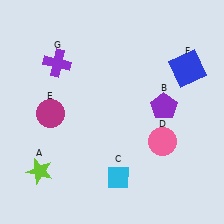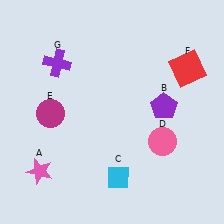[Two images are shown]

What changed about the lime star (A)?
In Image 1, A is lime. In Image 2, it changed to pink.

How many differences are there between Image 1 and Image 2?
There are 2 differences between the two images.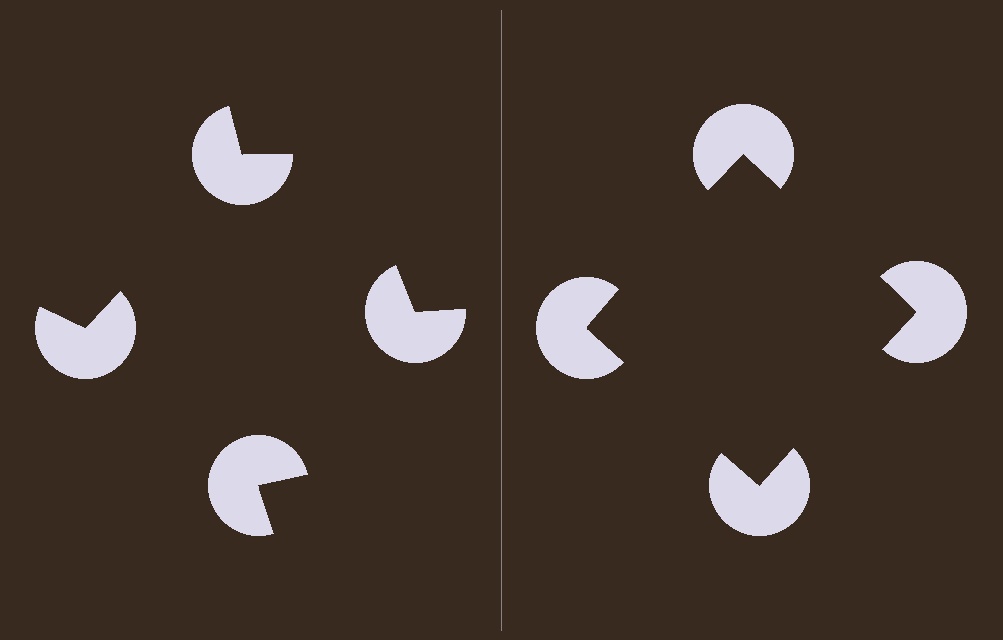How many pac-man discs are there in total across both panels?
8 — 4 on each side.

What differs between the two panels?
The pac-man discs are positioned identically on both sides; only the wedge orientations differ. On the right they align to a square; on the left they are misaligned.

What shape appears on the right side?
An illusory square.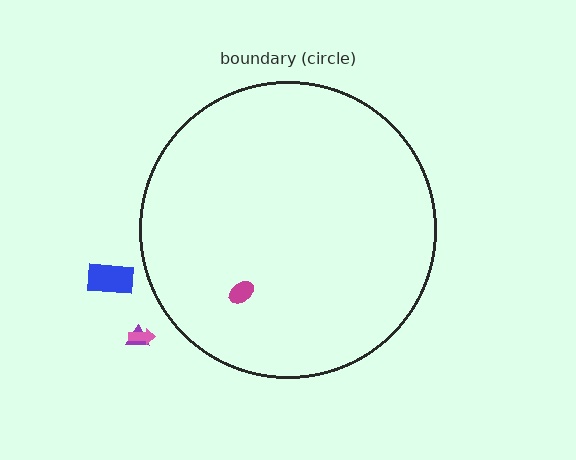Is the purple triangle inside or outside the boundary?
Outside.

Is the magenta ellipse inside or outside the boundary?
Inside.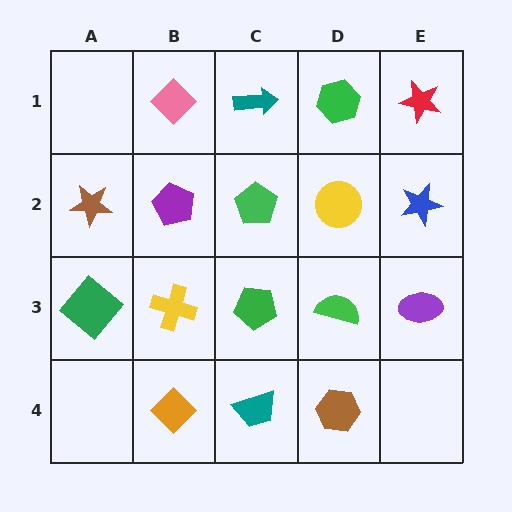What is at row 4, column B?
An orange diamond.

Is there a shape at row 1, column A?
No, that cell is empty.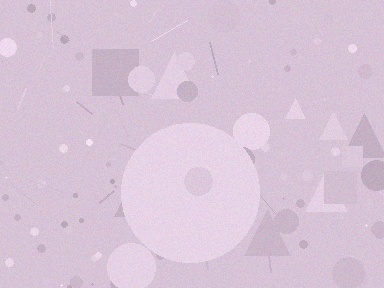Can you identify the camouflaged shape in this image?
The camouflaged shape is a circle.